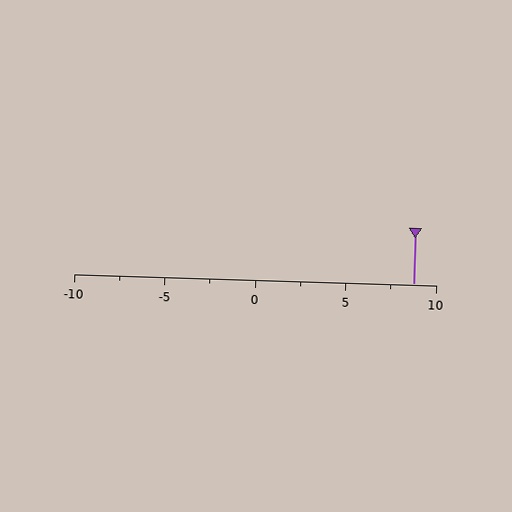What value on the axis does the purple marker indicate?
The marker indicates approximately 8.8.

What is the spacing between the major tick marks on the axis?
The major ticks are spaced 5 apart.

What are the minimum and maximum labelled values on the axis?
The axis runs from -10 to 10.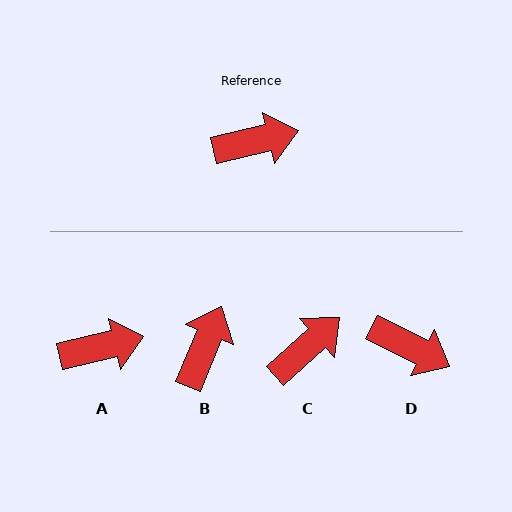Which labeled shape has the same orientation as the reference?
A.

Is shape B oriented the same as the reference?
No, it is off by about 54 degrees.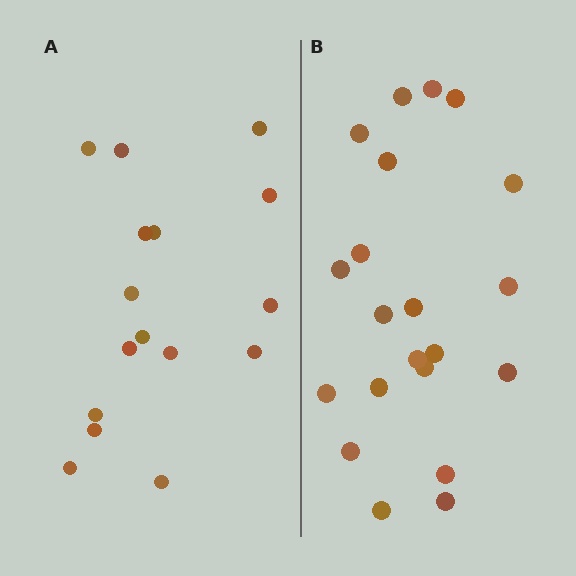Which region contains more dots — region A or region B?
Region B (the right region) has more dots.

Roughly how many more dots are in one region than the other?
Region B has about 5 more dots than region A.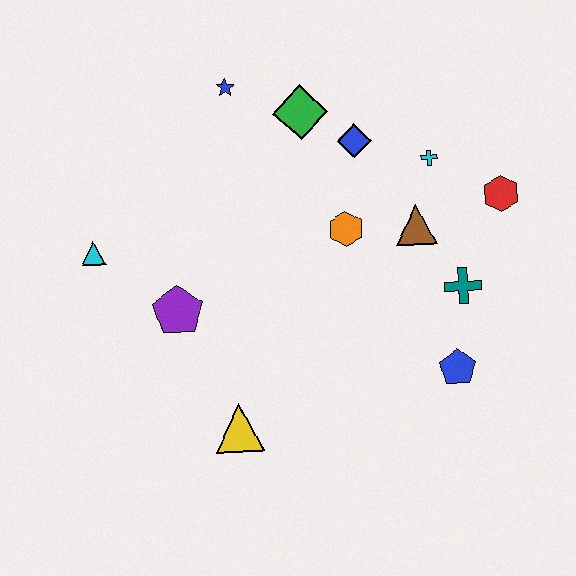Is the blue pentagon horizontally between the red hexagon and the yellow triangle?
Yes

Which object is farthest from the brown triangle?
The cyan triangle is farthest from the brown triangle.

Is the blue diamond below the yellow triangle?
No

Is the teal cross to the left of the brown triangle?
No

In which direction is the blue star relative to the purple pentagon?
The blue star is above the purple pentagon.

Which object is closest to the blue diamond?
The green diamond is closest to the blue diamond.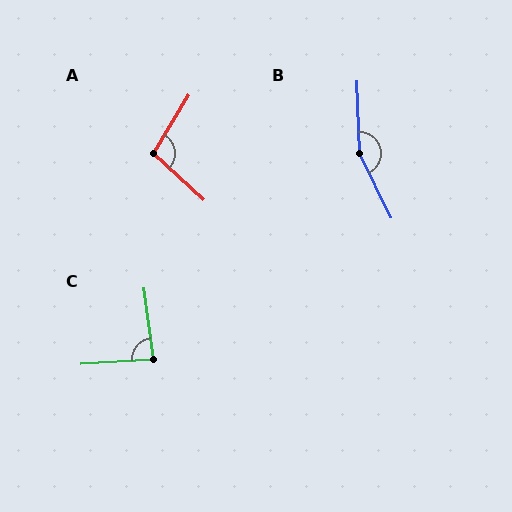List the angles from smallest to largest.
C (86°), A (101°), B (156°).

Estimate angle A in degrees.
Approximately 101 degrees.